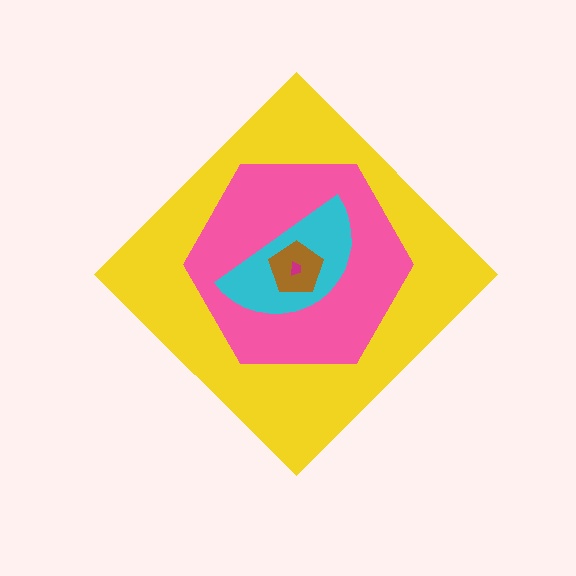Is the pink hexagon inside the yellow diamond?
Yes.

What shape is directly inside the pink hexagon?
The cyan semicircle.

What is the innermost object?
The magenta trapezoid.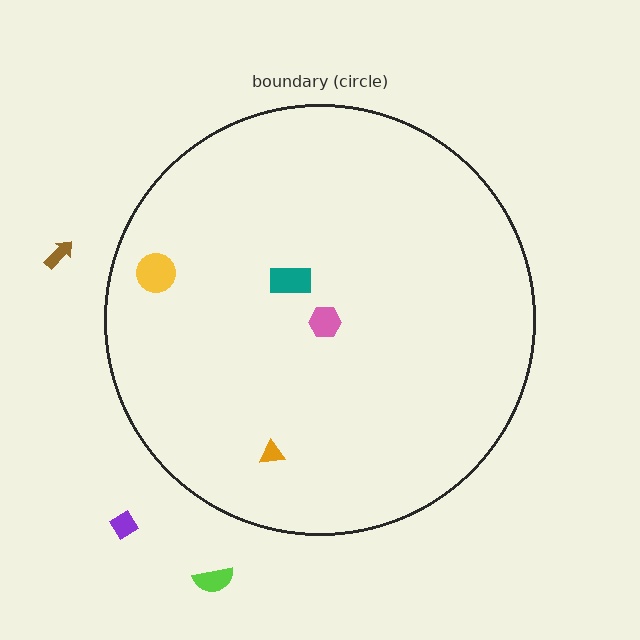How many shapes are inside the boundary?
4 inside, 3 outside.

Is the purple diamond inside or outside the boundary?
Outside.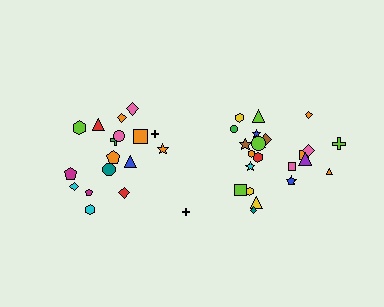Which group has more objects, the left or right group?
The right group.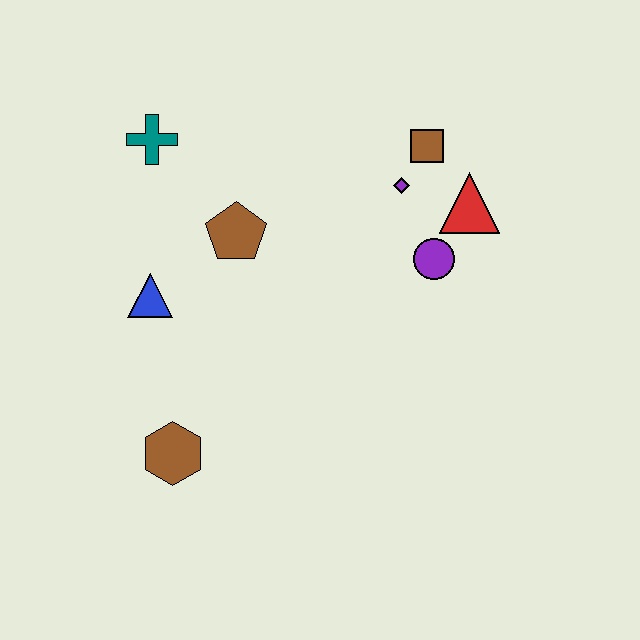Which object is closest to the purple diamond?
The brown square is closest to the purple diamond.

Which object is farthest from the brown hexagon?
The brown square is farthest from the brown hexagon.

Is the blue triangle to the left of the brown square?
Yes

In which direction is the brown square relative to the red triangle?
The brown square is above the red triangle.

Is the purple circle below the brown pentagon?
Yes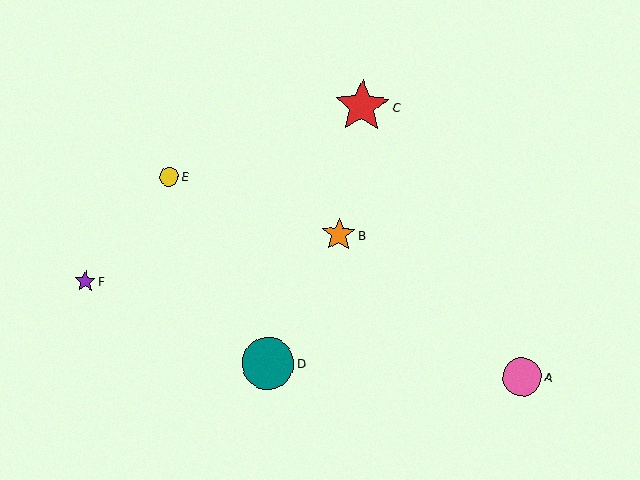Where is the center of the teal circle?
The center of the teal circle is at (268, 363).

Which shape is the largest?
The red star (labeled C) is the largest.